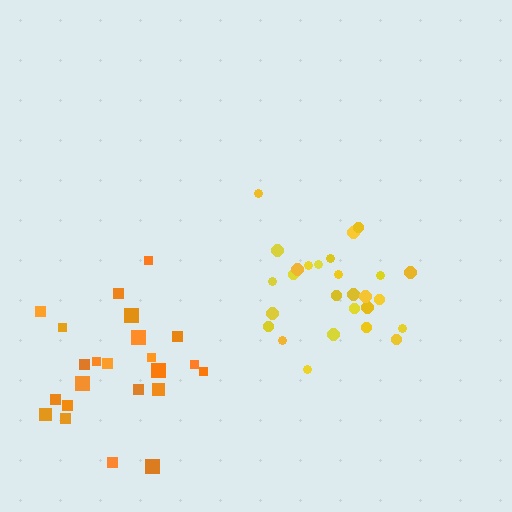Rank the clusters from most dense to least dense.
yellow, orange.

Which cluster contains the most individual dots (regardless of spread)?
Yellow (27).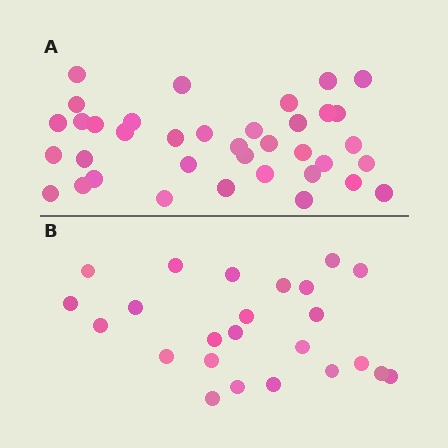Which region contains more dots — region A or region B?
Region A (the top region) has more dots.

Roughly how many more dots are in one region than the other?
Region A has approximately 15 more dots than region B.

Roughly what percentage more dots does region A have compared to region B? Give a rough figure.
About 55% more.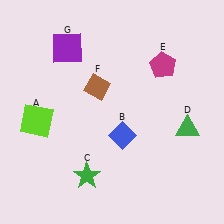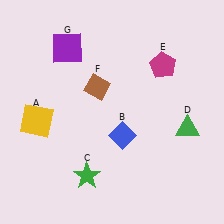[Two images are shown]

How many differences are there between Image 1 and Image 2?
There is 1 difference between the two images.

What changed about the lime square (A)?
In Image 1, A is lime. In Image 2, it changed to yellow.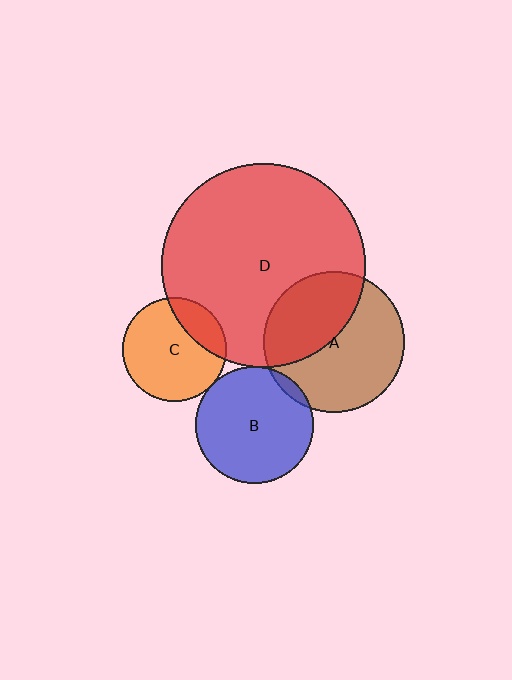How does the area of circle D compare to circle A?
Approximately 2.1 times.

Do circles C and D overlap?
Yes.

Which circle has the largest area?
Circle D (red).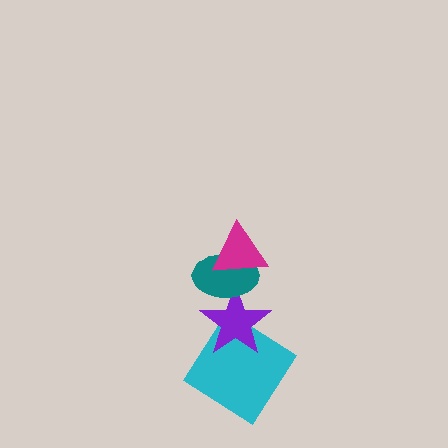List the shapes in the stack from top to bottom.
From top to bottom: the magenta triangle, the teal ellipse, the purple star, the cyan diamond.